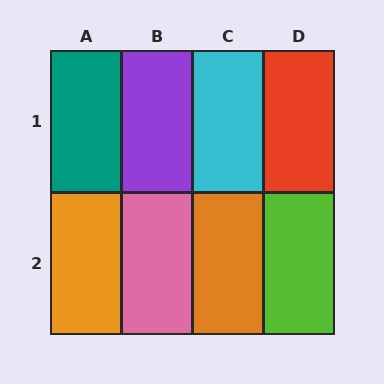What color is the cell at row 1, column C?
Cyan.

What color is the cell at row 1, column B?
Purple.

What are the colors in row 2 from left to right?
Orange, pink, orange, lime.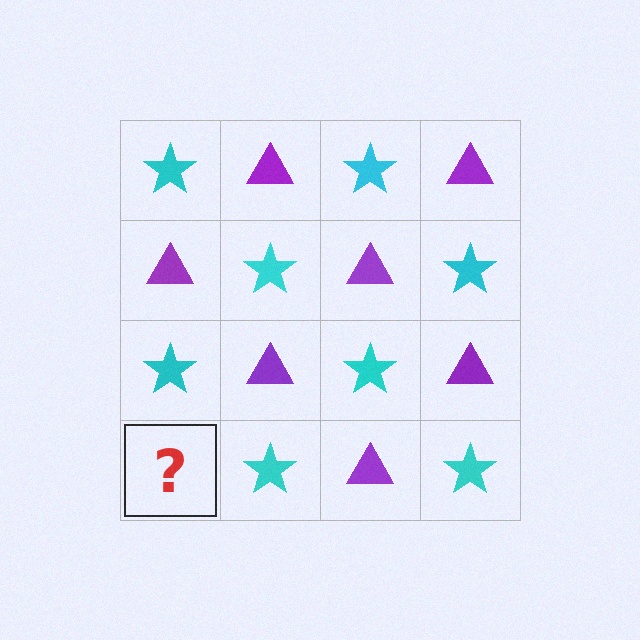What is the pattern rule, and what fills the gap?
The rule is that it alternates cyan star and purple triangle in a checkerboard pattern. The gap should be filled with a purple triangle.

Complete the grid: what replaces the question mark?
The question mark should be replaced with a purple triangle.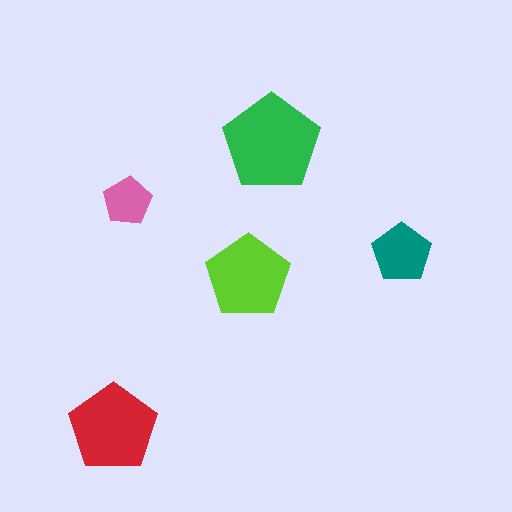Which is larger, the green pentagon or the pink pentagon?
The green one.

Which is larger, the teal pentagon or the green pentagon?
The green one.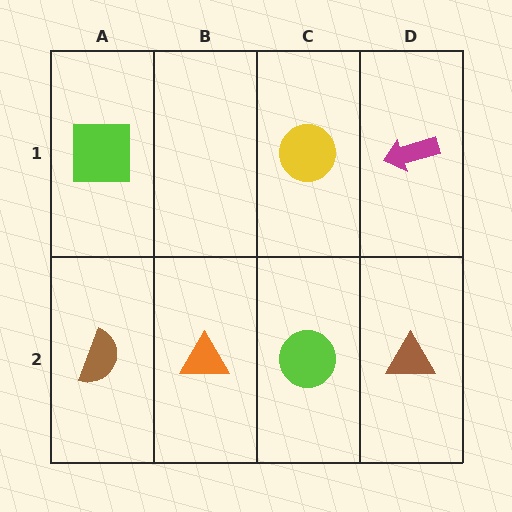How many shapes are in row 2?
4 shapes.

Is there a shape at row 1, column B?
No, that cell is empty.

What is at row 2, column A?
A brown semicircle.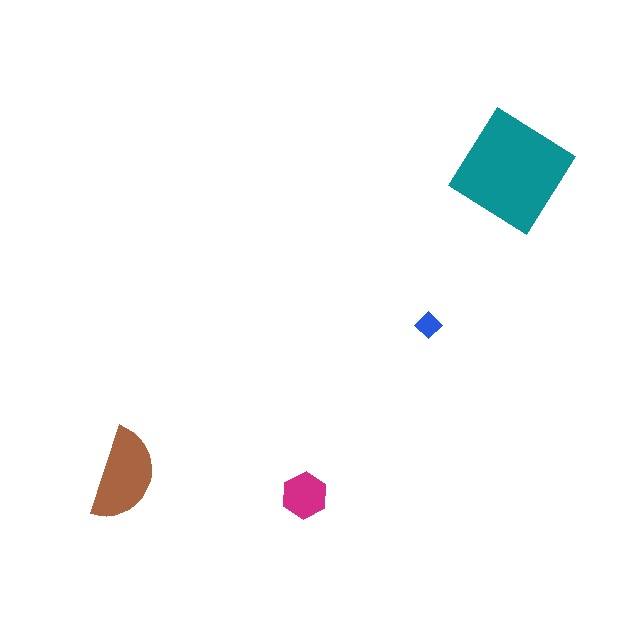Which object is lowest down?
The magenta hexagon is bottommost.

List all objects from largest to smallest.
The teal diamond, the brown semicircle, the magenta hexagon, the blue diamond.